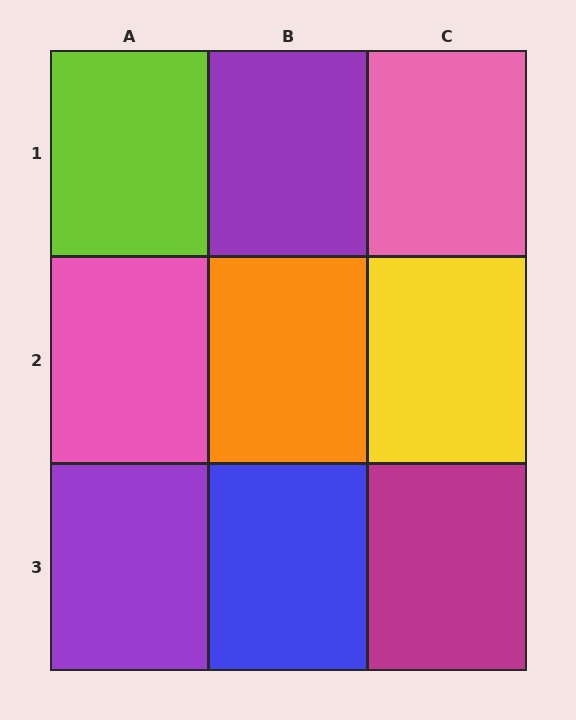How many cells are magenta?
1 cell is magenta.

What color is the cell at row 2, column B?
Orange.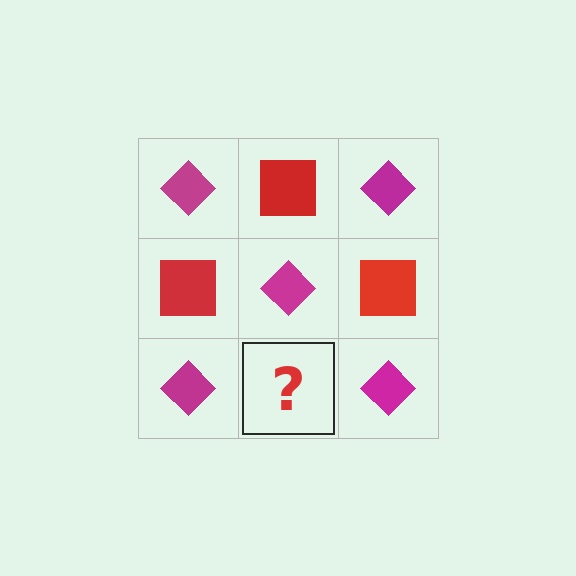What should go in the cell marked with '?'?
The missing cell should contain a red square.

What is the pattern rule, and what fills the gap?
The rule is that it alternates magenta diamond and red square in a checkerboard pattern. The gap should be filled with a red square.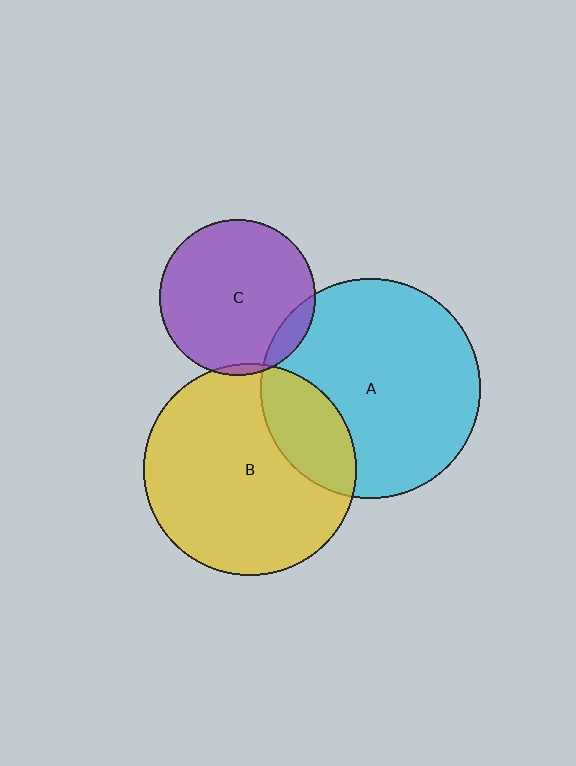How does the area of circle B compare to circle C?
Approximately 1.8 times.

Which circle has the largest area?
Circle A (cyan).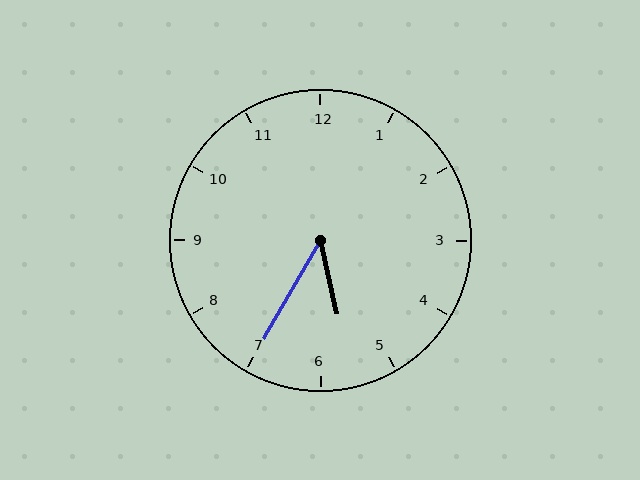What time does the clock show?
5:35.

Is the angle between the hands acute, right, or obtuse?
It is acute.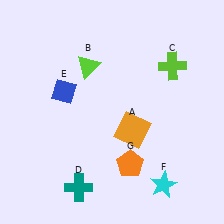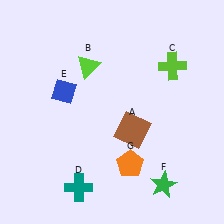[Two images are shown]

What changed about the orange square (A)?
In Image 1, A is orange. In Image 2, it changed to brown.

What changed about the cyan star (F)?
In Image 1, F is cyan. In Image 2, it changed to green.